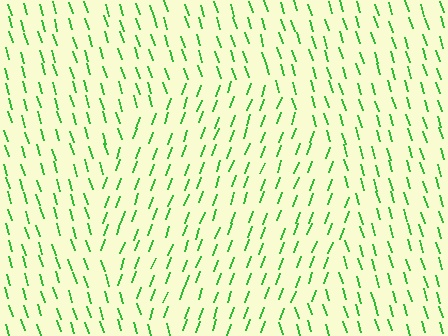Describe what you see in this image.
The image is filled with small green line segments. A circle region in the image has lines oriented differently from the surrounding lines, creating a visible texture boundary.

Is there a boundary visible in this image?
Yes, there is a texture boundary formed by a change in line orientation.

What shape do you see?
I see a circle.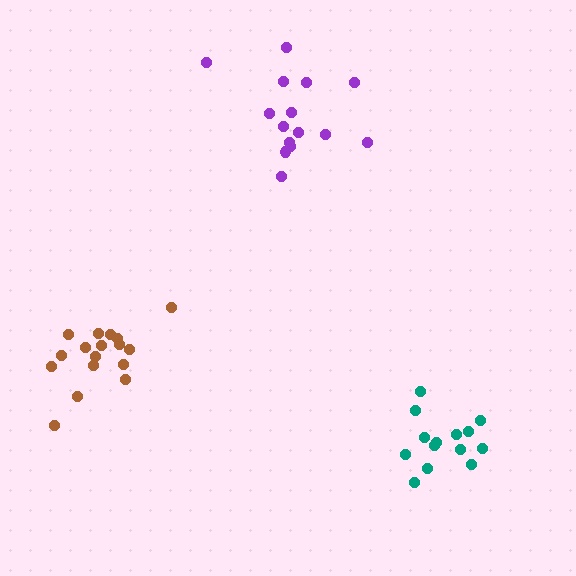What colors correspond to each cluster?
The clusters are colored: purple, teal, brown.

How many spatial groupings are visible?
There are 3 spatial groupings.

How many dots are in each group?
Group 1: 15 dots, Group 2: 14 dots, Group 3: 17 dots (46 total).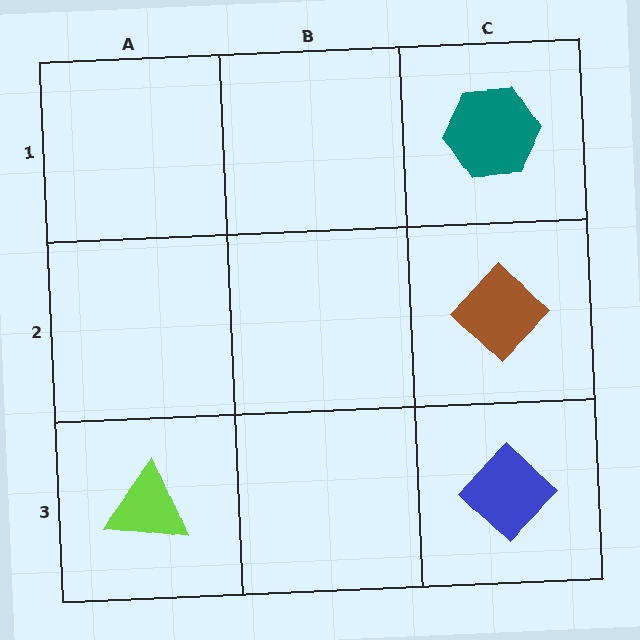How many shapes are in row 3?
2 shapes.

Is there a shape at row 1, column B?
No, that cell is empty.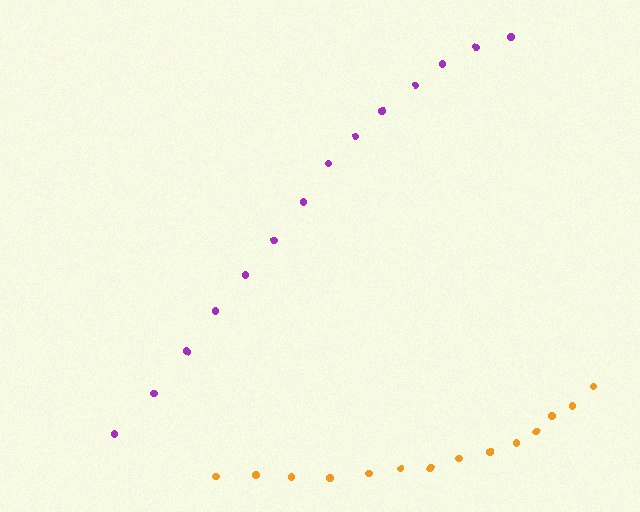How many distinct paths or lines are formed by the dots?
There are 2 distinct paths.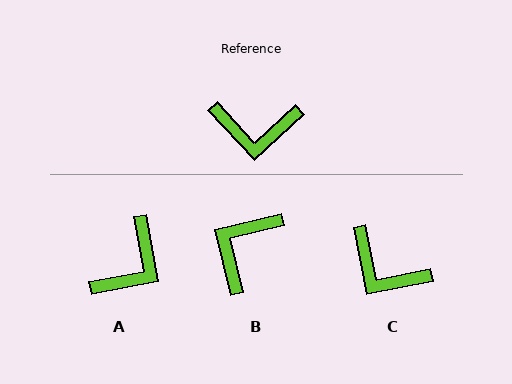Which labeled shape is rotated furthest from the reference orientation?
B, about 119 degrees away.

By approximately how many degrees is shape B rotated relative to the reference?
Approximately 119 degrees clockwise.